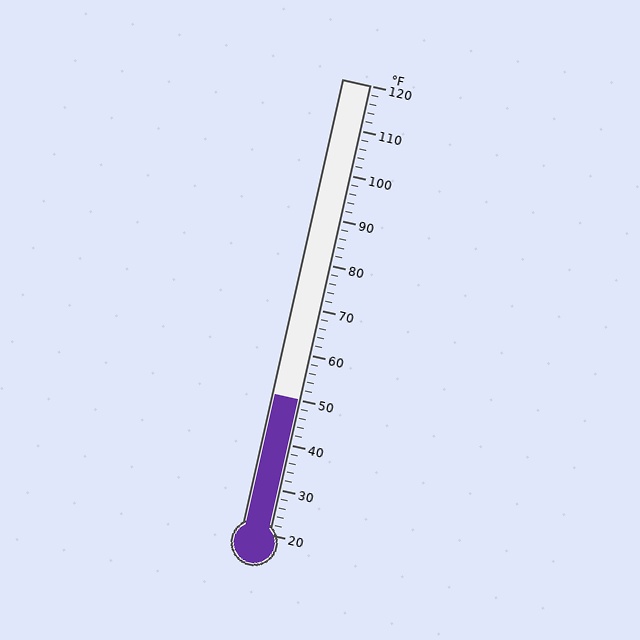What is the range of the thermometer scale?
The thermometer scale ranges from 20°F to 120°F.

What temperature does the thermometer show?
The thermometer shows approximately 50°F.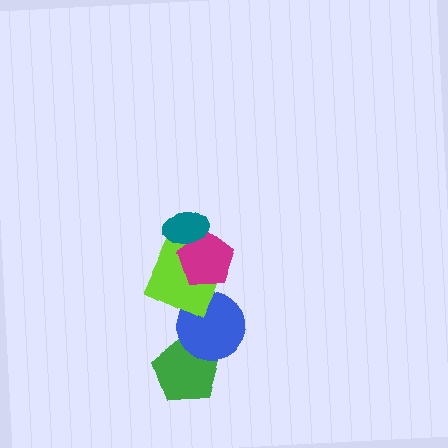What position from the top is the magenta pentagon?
The magenta pentagon is 2nd from the top.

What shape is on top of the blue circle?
The lime square is on top of the blue circle.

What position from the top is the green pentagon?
The green pentagon is 5th from the top.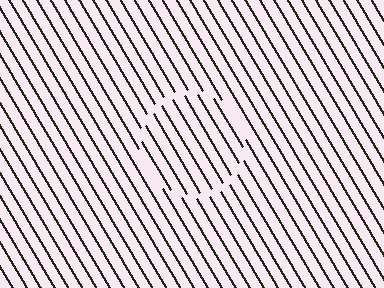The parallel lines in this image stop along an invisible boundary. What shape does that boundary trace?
An illusory circle. The interior of the shape contains the same grating, shifted by half a period — the contour is defined by the phase discontinuity where line-ends from the inner and outer gratings abut.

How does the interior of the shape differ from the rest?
The interior of the shape contains the same grating, shifted by half a period — the contour is defined by the phase discontinuity where line-ends from the inner and outer gratings abut.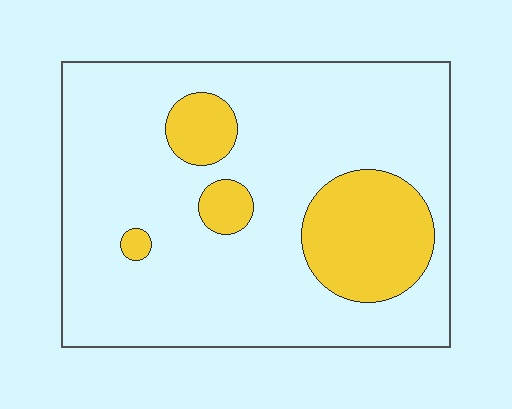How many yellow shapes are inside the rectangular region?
4.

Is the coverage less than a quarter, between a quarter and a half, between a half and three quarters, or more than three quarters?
Less than a quarter.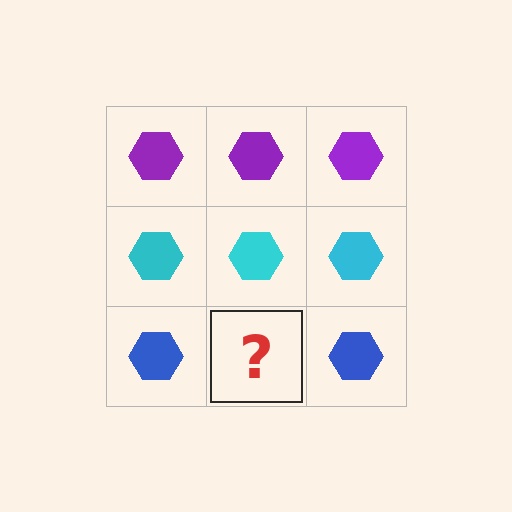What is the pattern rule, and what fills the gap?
The rule is that each row has a consistent color. The gap should be filled with a blue hexagon.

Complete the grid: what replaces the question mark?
The question mark should be replaced with a blue hexagon.